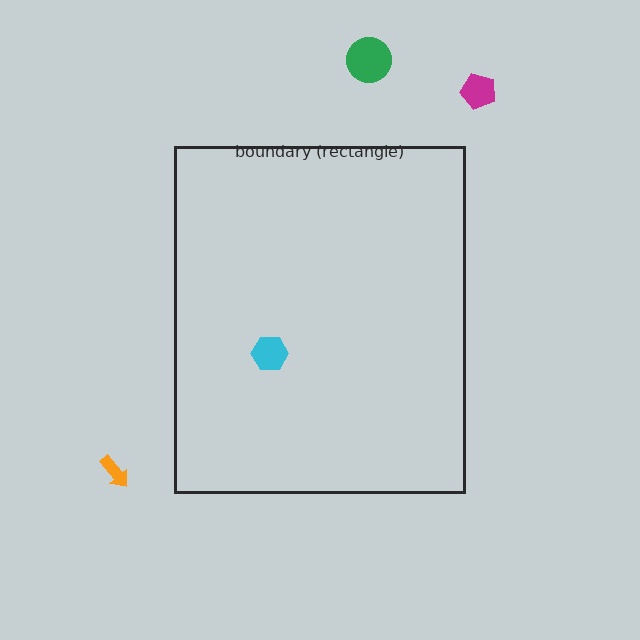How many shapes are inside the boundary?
1 inside, 3 outside.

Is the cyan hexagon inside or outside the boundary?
Inside.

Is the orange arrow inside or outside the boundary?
Outside.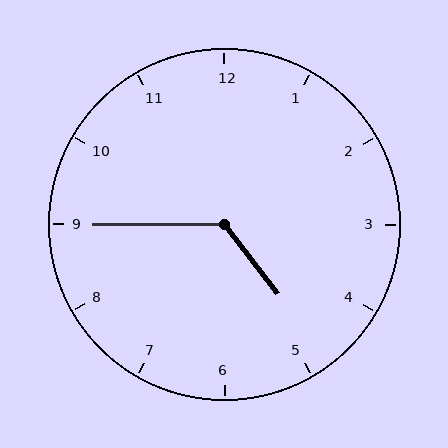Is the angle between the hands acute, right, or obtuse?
It is obtuse.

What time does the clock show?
4:45.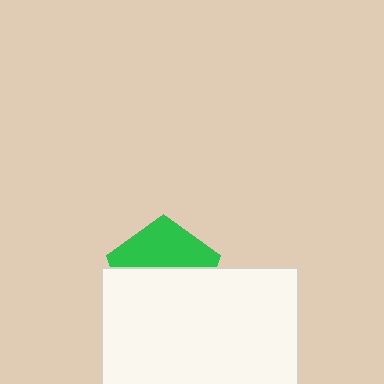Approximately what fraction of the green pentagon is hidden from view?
Roughly 57% of the green pentagon is hidden behind the white rectangle.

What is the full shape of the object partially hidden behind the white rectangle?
The partially hidden object is a green pentagon.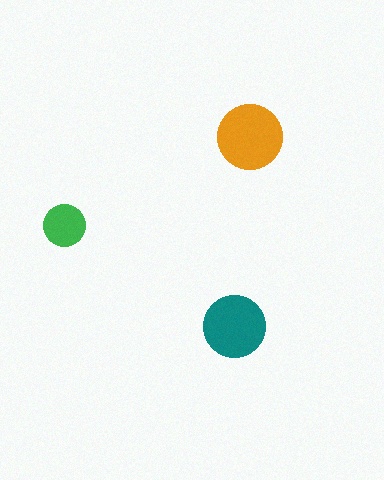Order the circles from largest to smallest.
the orange one, the teal one, the green one.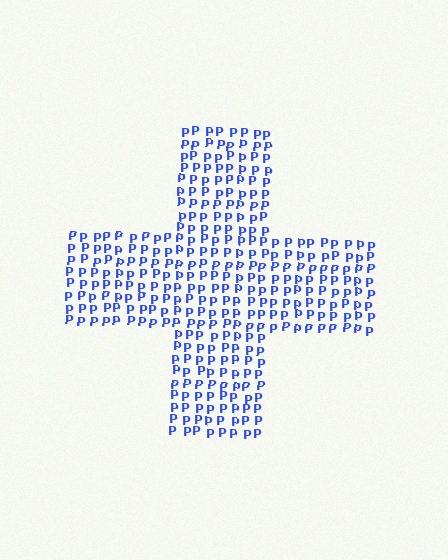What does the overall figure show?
The overall figure shows a cross.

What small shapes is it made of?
It is made of small letter P's.